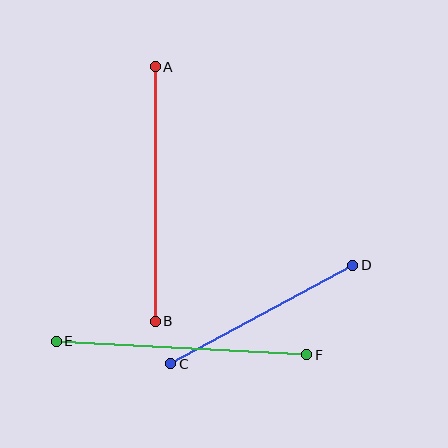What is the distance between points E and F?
The distance is approximately 251 pixels.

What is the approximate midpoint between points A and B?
The midpoint is at approximately (155, 194) pixels.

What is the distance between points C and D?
The distance is approximately 207 pixels.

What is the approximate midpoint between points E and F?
The midpoint is at approximately (182, 348) pixels.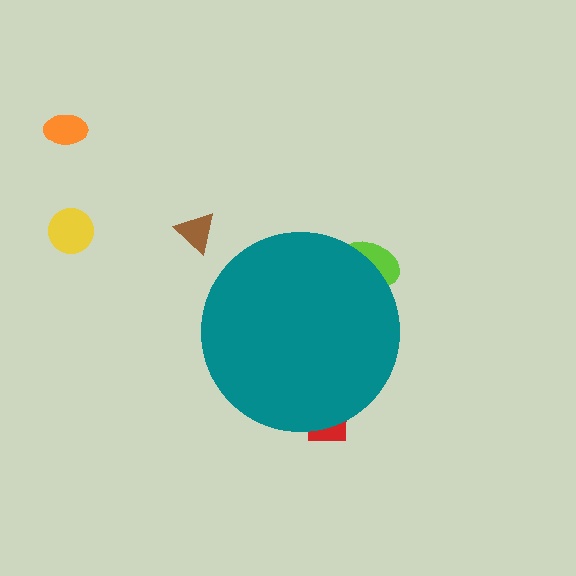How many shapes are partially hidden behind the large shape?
2 shapes are partially hidden.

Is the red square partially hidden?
Yes, the red square is partially hidden behind the teal circle.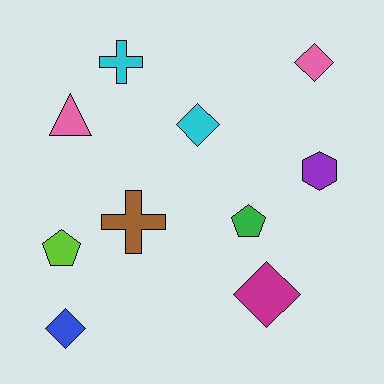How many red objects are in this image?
There are no red objects.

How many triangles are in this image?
There is 1 triangle.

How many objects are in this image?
There are 10 objects.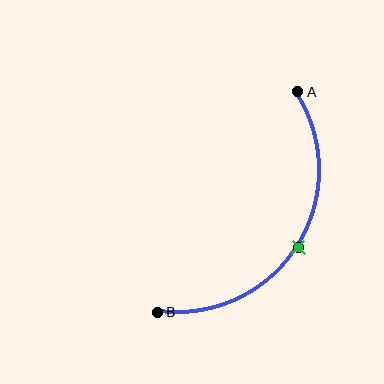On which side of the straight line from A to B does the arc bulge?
The arc bulges to the right of the straight line connecting A and B.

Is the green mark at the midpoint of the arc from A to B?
Yes. The green mark lies on the arc at equal arc-length from both A and B — it is the arc midpoint.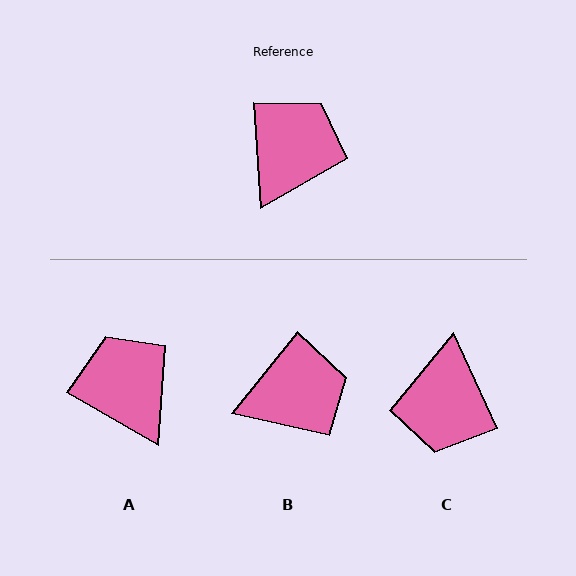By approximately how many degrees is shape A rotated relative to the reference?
Approximately 56 degrees counter-clockwise.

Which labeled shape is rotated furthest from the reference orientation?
C, about 159 degrees away.